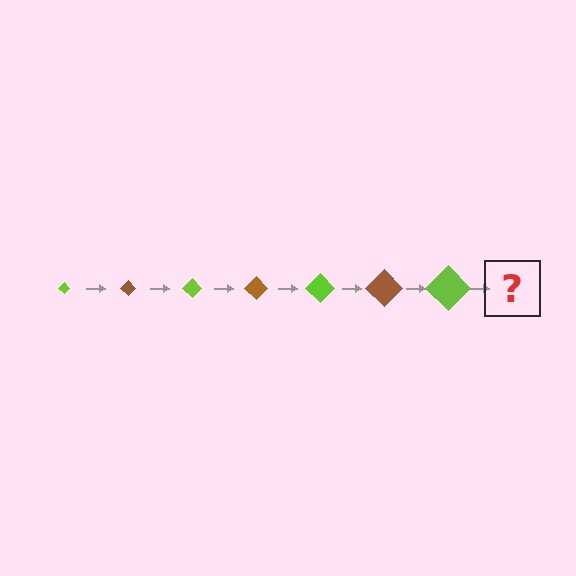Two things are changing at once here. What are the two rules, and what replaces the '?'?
The two rules are that the diamond grows larger each step and the color cycles through lime and brown. The '?' should be a brown diamond, larger than the previous one.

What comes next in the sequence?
The next element should be a brown diamond, larger than the previous one.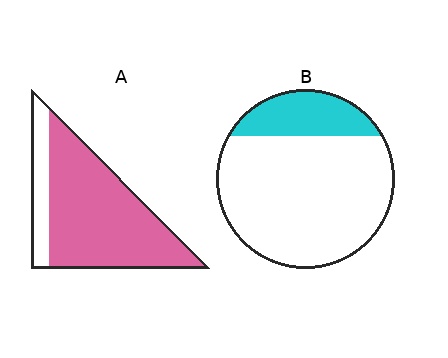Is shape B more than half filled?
No.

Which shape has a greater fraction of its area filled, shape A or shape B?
Shape A.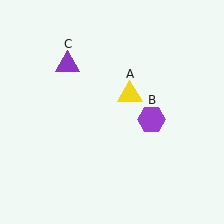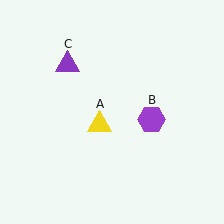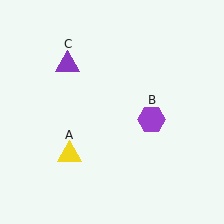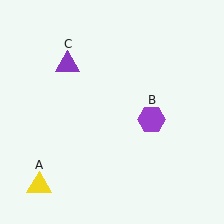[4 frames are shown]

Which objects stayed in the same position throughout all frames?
Purple hexagon (object B) and purple triangle (object C) remained stationary.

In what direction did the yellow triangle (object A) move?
The yellow triangle (object A) moved down and to the left.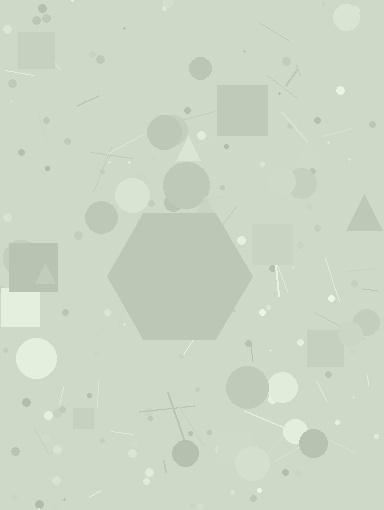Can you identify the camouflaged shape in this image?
The camouflaged shape is a hexagon.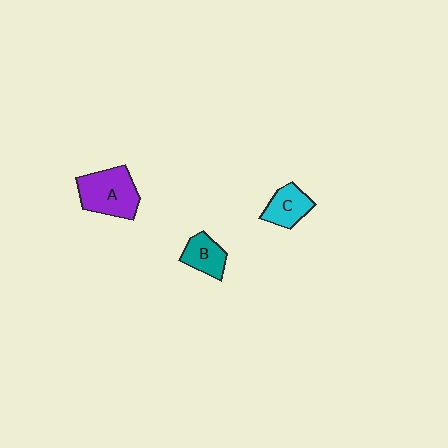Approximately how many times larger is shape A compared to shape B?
Approximately 1.7 times.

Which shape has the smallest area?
Shape B (teal).